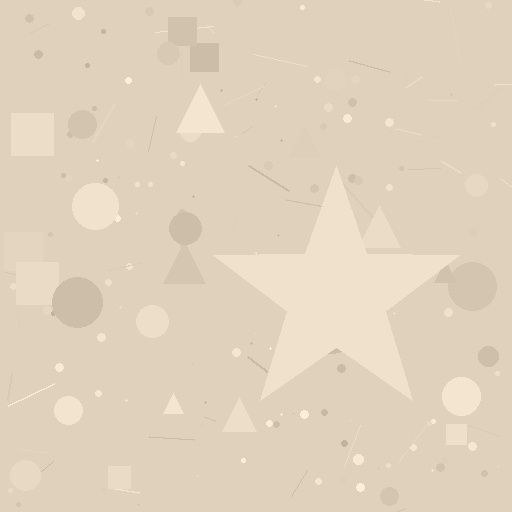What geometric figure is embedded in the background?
A star is embedded in the background.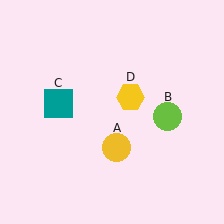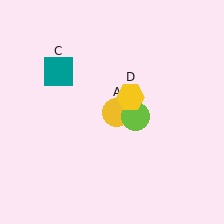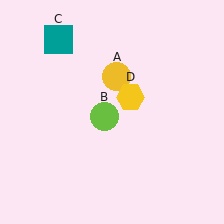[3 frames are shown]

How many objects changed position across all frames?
3 objects changed position: yellow circle (object A), lime circle (object B), teal square (object C).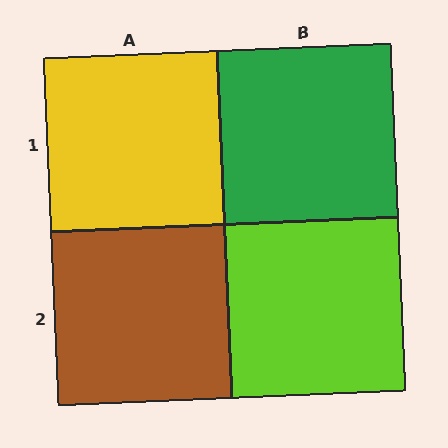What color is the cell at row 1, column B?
Green.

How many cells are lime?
1 cell is lime.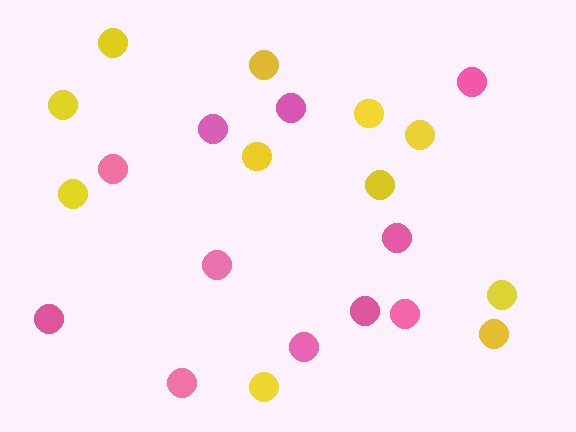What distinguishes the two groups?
There are 2 groups: one group of pink circles (11) and one group of yellow circles (11).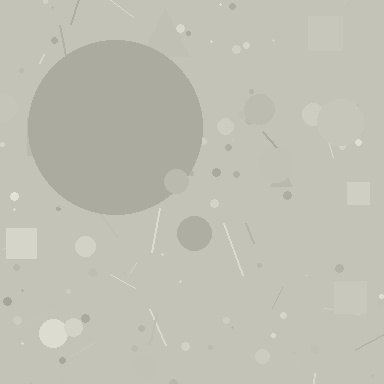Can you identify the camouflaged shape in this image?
The camouflaged shape is a circle.